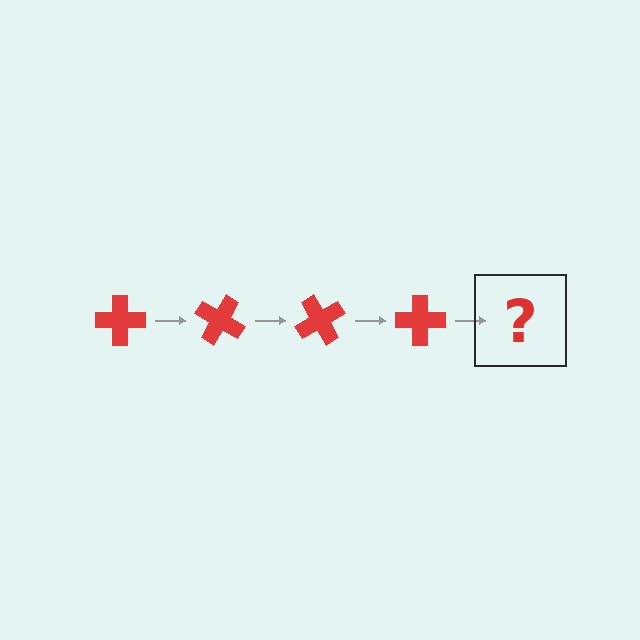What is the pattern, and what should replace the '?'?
The pattern is that the cross rotates 30 degrees each step. The '?' should be a red cross rotated 120 degrees.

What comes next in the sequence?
The next element should be a red cross rotated 120 degrees.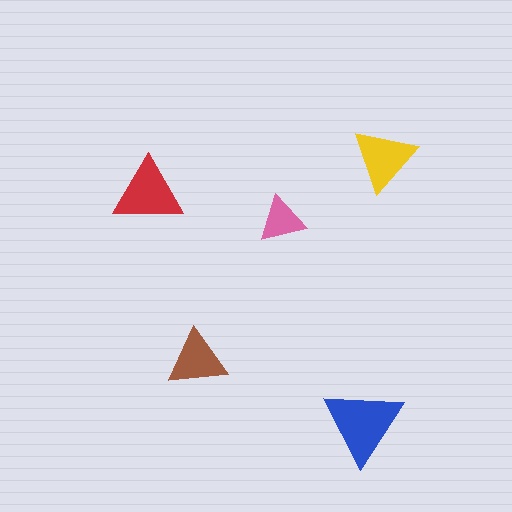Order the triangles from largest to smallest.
the blue one, the red one, the yellow one, the brown one, the pink one.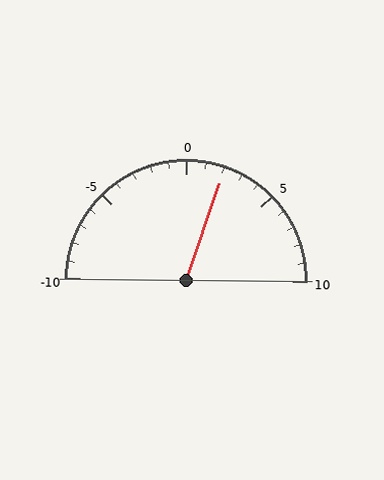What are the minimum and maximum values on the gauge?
The gauge ranges from -10 to 10.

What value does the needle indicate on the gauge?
The needle indicates approximately 2.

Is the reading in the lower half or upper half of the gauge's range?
The reading is in the upper half of the range (-10 to 10).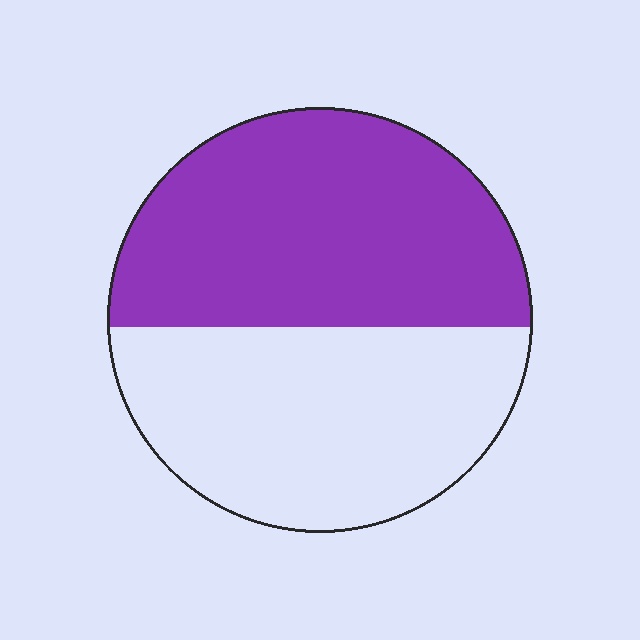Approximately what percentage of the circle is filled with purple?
Approximately 50%.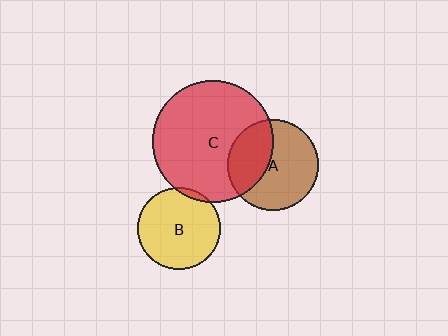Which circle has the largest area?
Circle C (red).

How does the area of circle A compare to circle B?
Approximately 1.2 times.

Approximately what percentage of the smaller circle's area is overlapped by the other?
Approximately 5%.